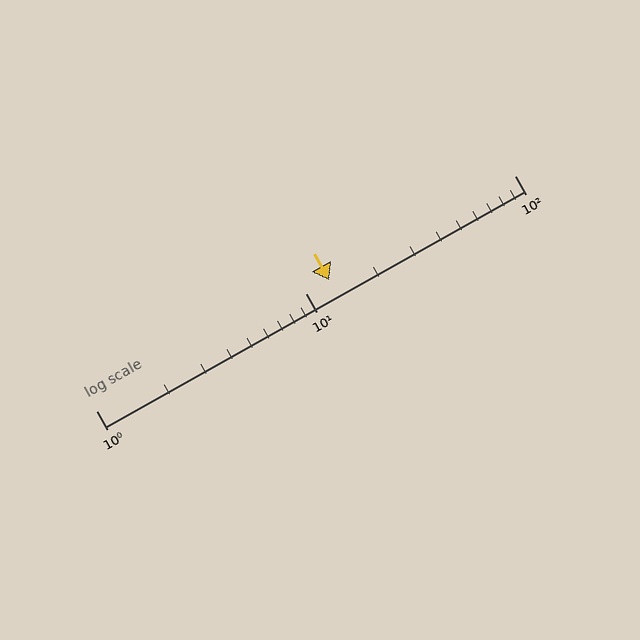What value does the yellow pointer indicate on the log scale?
The pointer indicates approximately 13.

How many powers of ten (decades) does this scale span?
The scale spans 2 decades, from 1 to 100.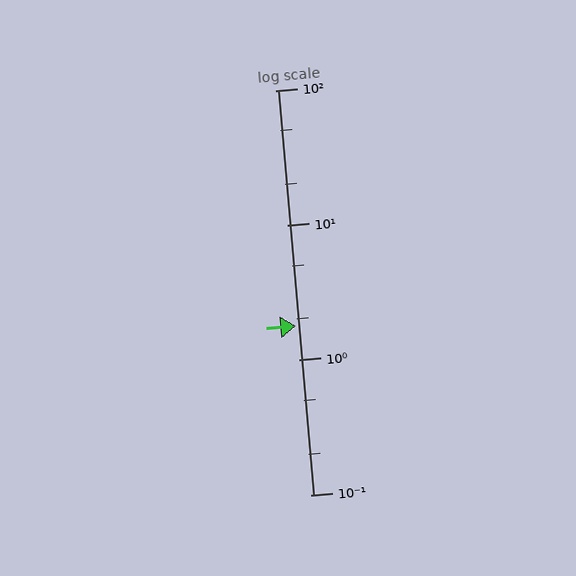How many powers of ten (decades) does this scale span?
The scale spans 3 decades, from 0.1 to 100.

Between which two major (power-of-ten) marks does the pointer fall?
The pointer is between 1 and 10.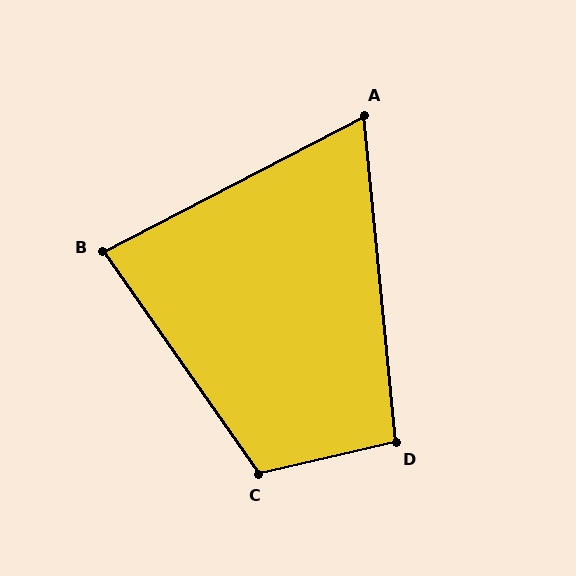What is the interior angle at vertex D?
Approximately 98 degrees (obtuse).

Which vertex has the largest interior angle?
C, at approximately 112 degrees.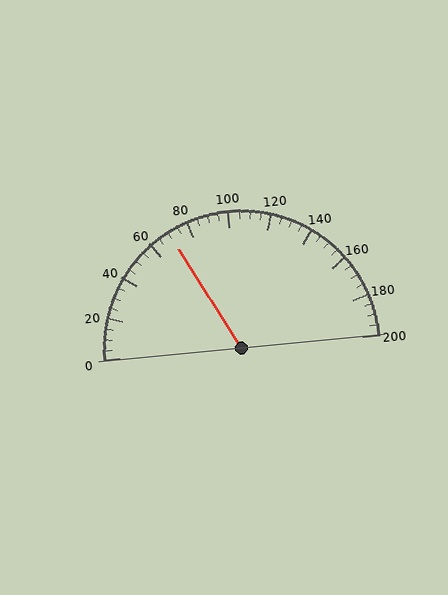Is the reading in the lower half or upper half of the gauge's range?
The reading is in the lower half of the range (0 to 200).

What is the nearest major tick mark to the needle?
The nearest major tick mark is 80.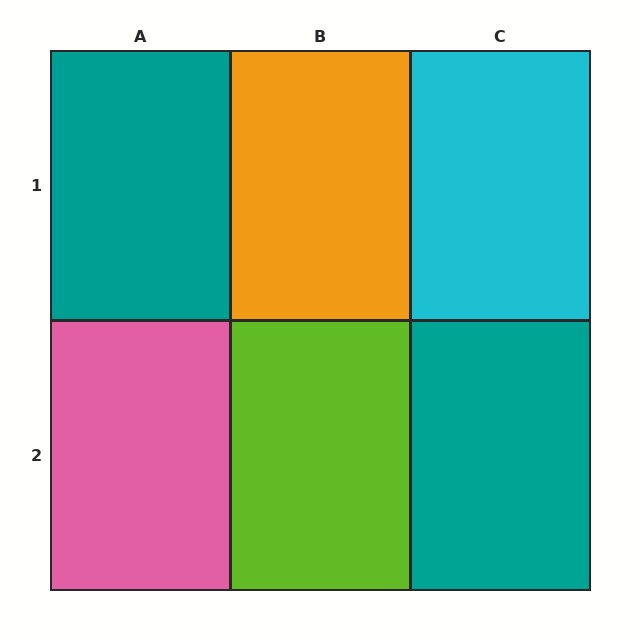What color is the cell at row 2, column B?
Lime.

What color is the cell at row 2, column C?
Teal.